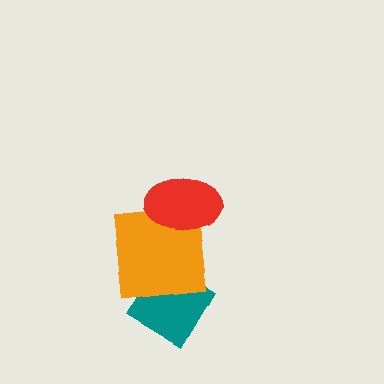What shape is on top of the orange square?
The red ellipse is on top of the orange square.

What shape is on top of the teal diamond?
The orange square is on top of the teal diamond.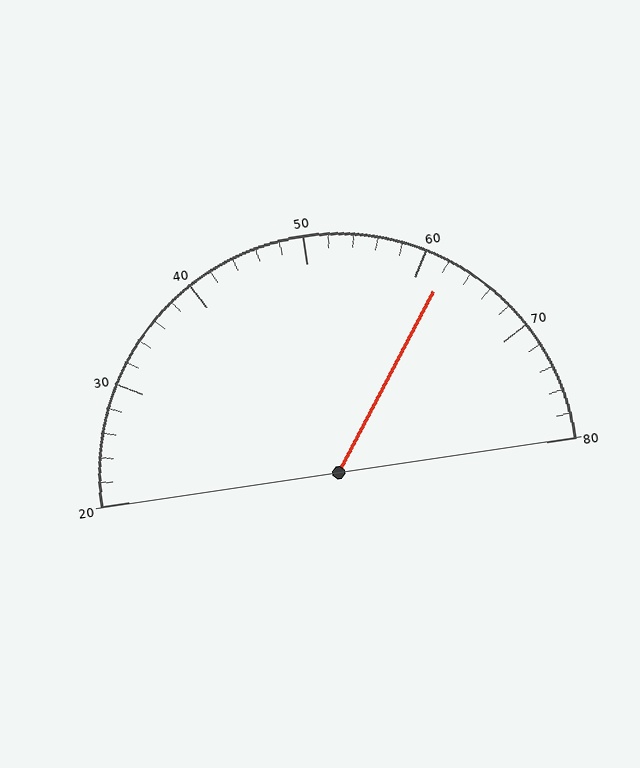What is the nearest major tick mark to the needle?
The nearest major tick mark is 60.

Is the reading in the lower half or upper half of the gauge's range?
The reading is in the upper half of the range (20 to 80).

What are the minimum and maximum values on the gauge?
The gauge ranges from 20 to 80.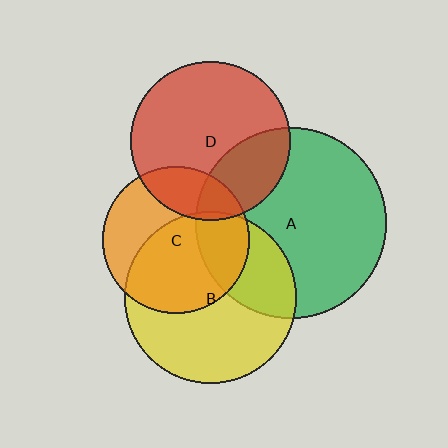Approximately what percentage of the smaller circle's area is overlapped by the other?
Approximately 55%.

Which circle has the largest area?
Circle A (green).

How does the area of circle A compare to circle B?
Approximately 1.2 times.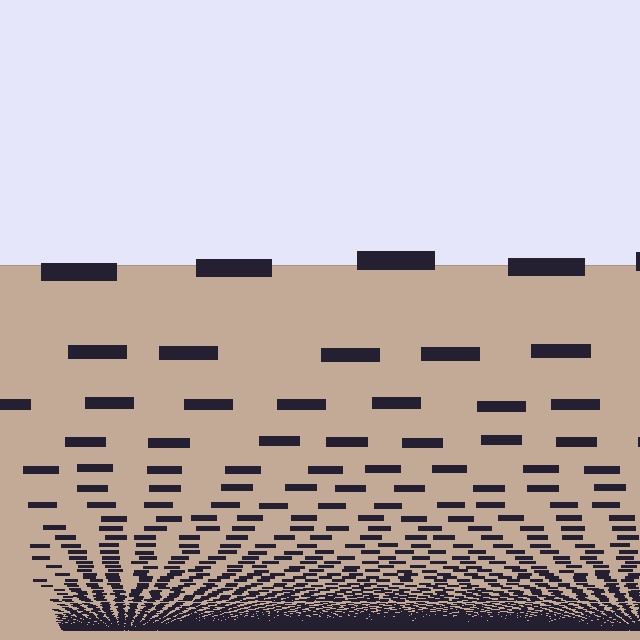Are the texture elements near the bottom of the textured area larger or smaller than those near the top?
Smaller. The gradient is inverted — elements near the bottom are smaller and denser.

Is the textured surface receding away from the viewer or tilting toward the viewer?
The surface appears to tilt toward the viewer. Texture elements get larger and sparser toward the top.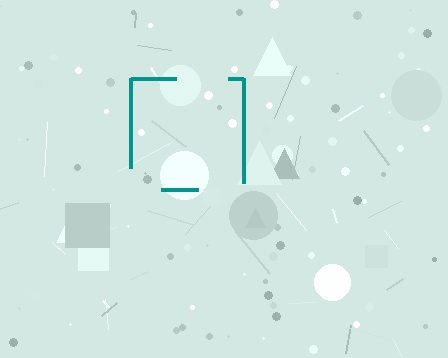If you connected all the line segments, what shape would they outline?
They would outline a square.